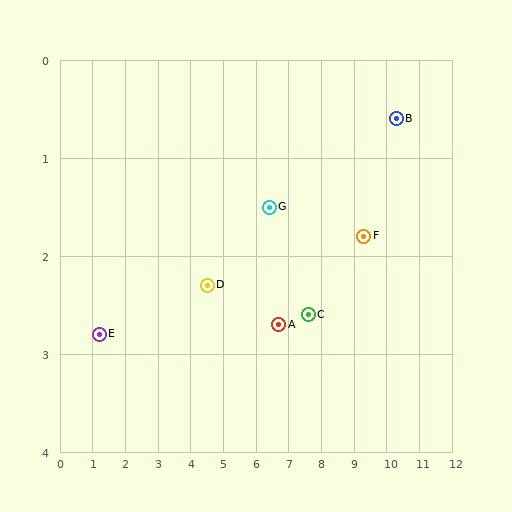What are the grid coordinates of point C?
Point C is at approximately (7.6, 2.6).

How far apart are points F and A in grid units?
Points F and A are about 2.8 grid units apart.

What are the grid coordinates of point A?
Point A is at approximately (6.7, 2.7).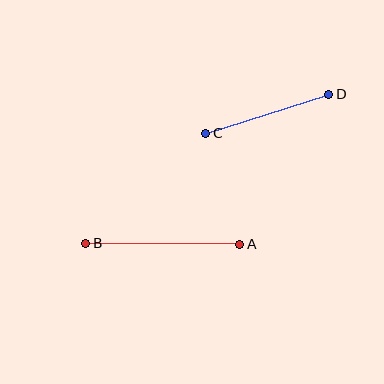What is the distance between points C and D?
The distance is approximately 129 pixels.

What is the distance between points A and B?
The distance is approximately 154 pixels.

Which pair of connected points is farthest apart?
Points A and B are farthest apart.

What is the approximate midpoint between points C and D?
The midpoint is at approximately (267, 114) pixels.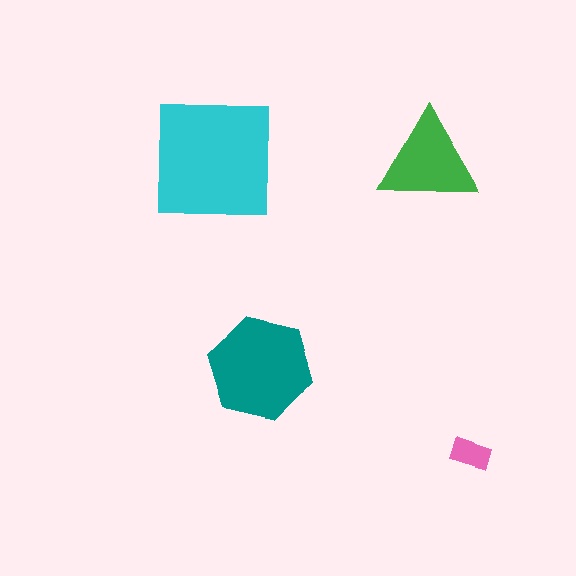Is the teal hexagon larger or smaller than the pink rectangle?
Larger.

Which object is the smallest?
The pink rectangle.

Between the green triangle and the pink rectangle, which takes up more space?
The green triangle.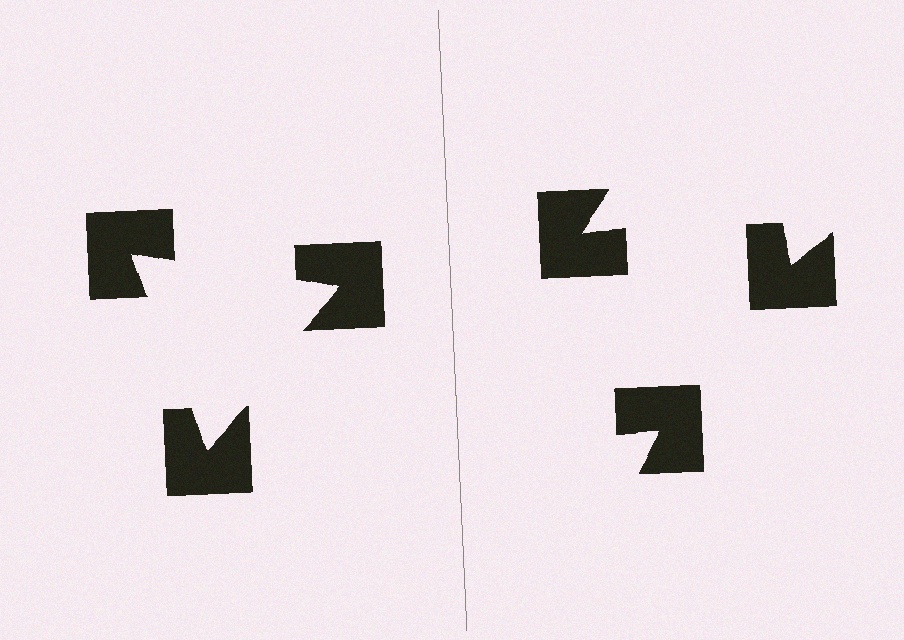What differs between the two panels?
The notched squares are positioned identically on both sides; only the wedge orientations differ. On the left they align to a triangle; on the right they are misaligned.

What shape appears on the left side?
An illusory triangle.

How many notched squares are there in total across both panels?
6 — 3 on each side.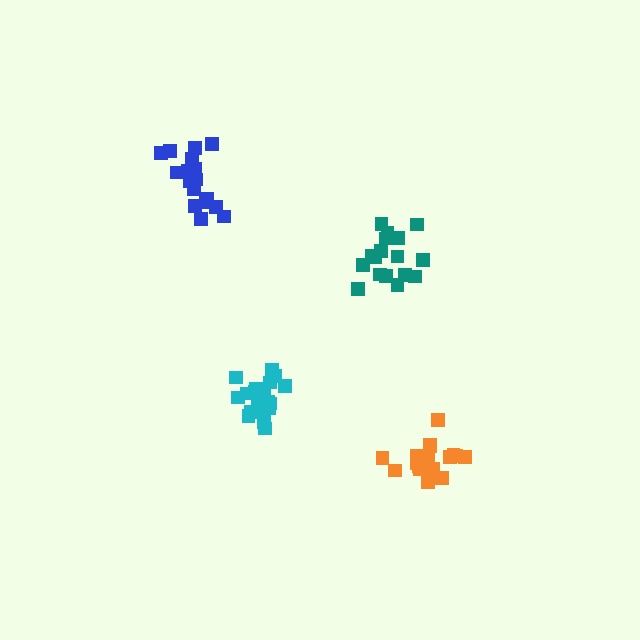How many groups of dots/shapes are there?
There are 4 groups.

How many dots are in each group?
Group 1: 19 dots, Group 2: 17 dots, Group 3: 17 dots, Group 4: 17 dots (70 total).